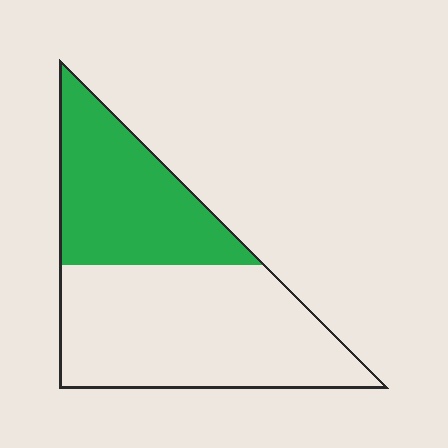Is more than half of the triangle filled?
No.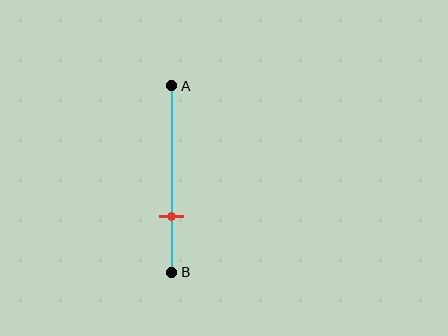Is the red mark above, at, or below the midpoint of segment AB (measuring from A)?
The red mark is below the midpoint of segment AB.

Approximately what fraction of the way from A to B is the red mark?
The red mark is approximately 70% of the way from A to B.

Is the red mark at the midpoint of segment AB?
No, the mark is at about 70% from A, not at the 50% midpoint.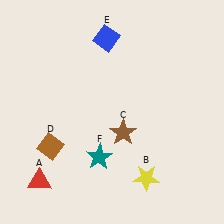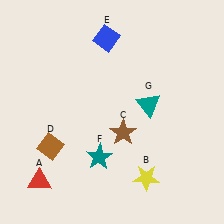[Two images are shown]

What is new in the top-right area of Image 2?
A teal triangle (G) was added in the top-right area of Image 2.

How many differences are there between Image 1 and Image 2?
There is 1 difference between the two images.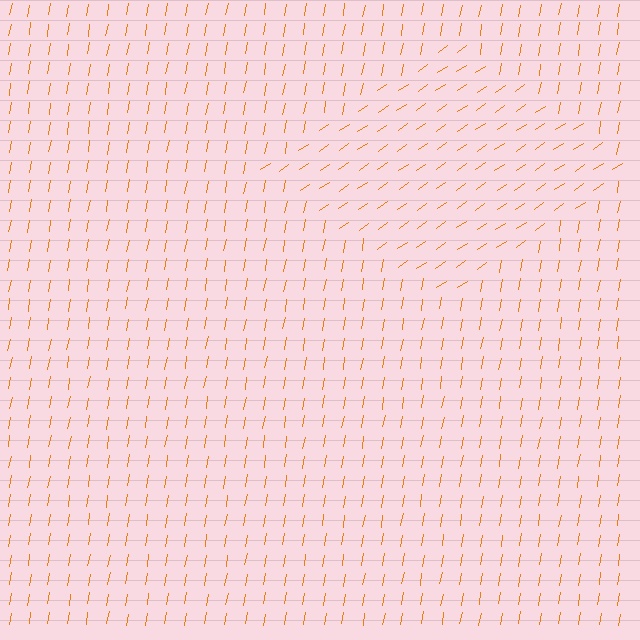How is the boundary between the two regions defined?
The boundary is defined purely by a change in line orientation (approximately 45 degrees difference). All lines are the same color and thickness.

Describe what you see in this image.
The image is filled with small orange line segments. A diamond region in the image has lines oriented differently from the surrounding lines, creating a visible texture boundary.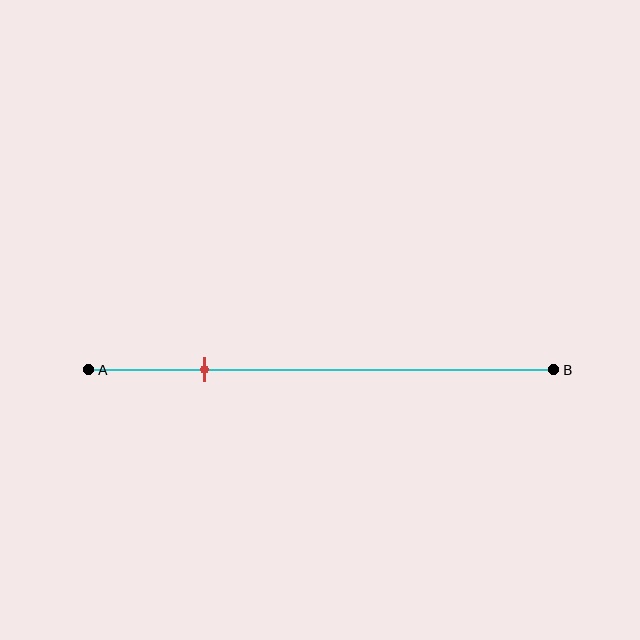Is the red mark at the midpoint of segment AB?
No, the mark is at about 25% from A, not at the 50% midpoint.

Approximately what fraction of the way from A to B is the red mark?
The red mark is approximately 25% of the way from A to B.